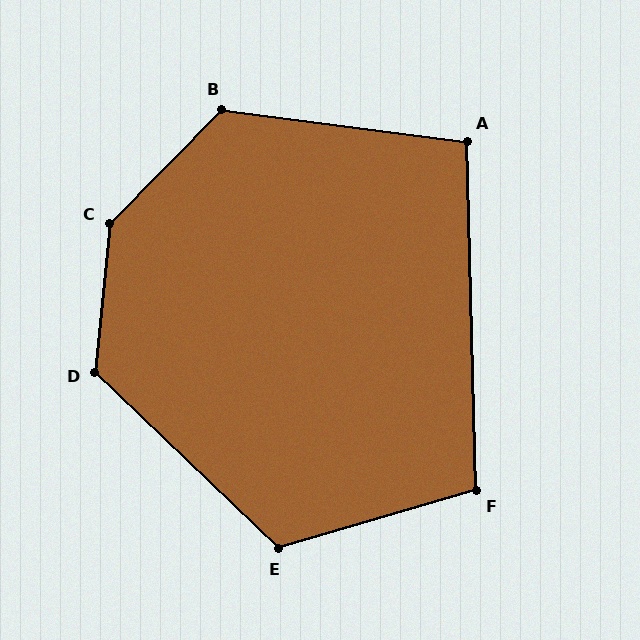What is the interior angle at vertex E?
Approximately 120 degrees (obtuse).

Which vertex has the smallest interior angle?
A, at approximately 99 degrees.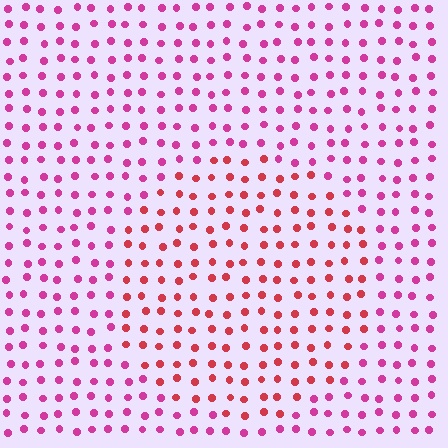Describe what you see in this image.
The image is filled with small magenta elements in a uniform arrangement. A circle-shaped region is visible where the elements are tinted to a slightly different hue, forming a subtle color boundary.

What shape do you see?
I see a circle.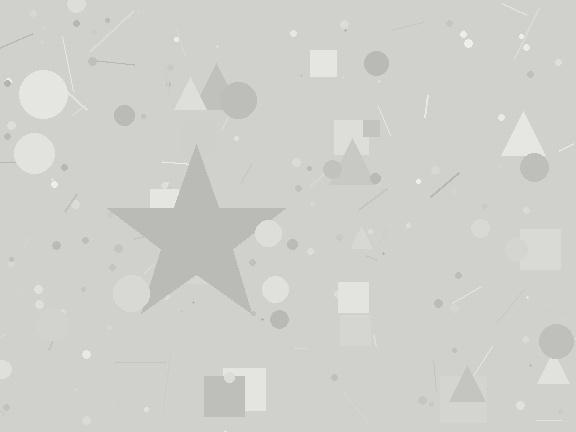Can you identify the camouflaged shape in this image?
The camouflaged shape is a star.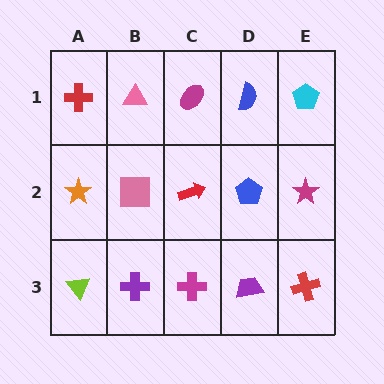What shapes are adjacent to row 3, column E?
A magenta star (row 2, column E), a purple trapezoid (row 3, column D).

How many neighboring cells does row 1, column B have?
3.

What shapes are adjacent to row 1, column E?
A magenta star (row 2, column E), a blue semicircle (row 1, column D).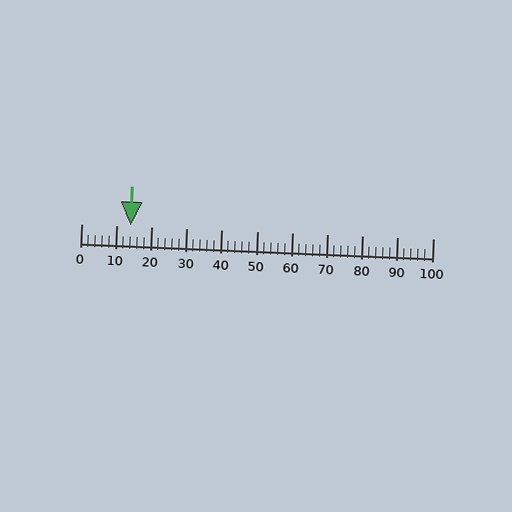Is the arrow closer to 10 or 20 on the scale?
The arrow is closer to 10.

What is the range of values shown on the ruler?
The ruler shows values from 0 to 100.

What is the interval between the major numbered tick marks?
The major tick marks are spaced 10 units apart.